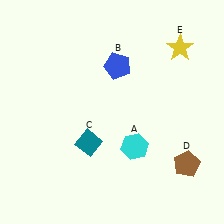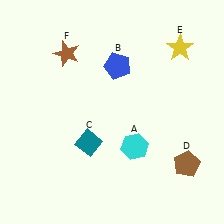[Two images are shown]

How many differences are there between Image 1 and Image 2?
There is 1 difference between the two images.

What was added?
A brown star (F) was added in Image 2.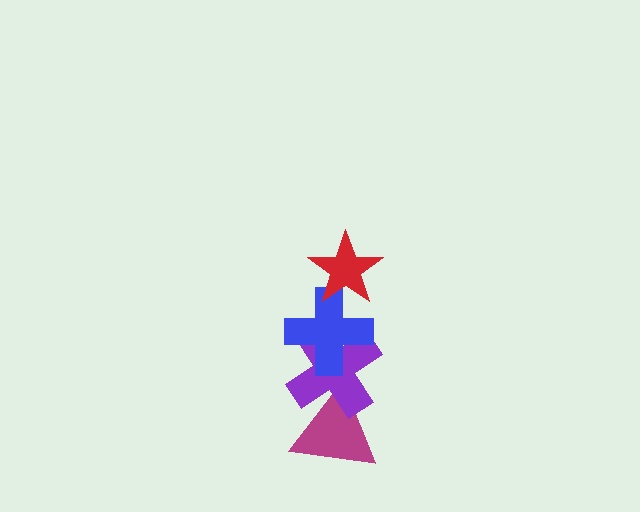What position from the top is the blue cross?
The blue cross is 2nd from the top.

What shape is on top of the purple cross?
The blue cross is on top of the purple cross.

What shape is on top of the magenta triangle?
The purple cross is on top of the magenta triangle.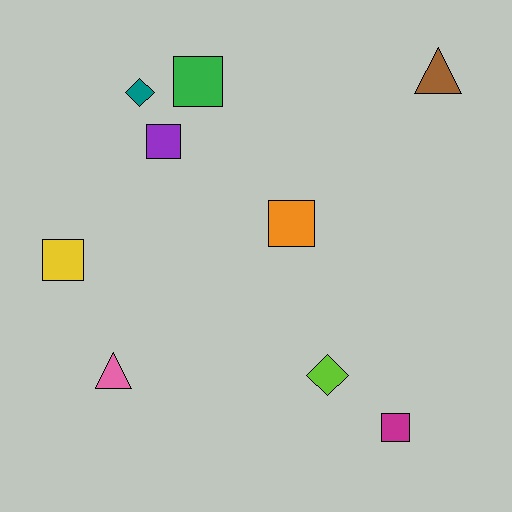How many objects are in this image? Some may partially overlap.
There are 9 objects.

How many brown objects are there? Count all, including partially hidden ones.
There is 1 brown object.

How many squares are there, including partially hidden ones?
There are 5 squares.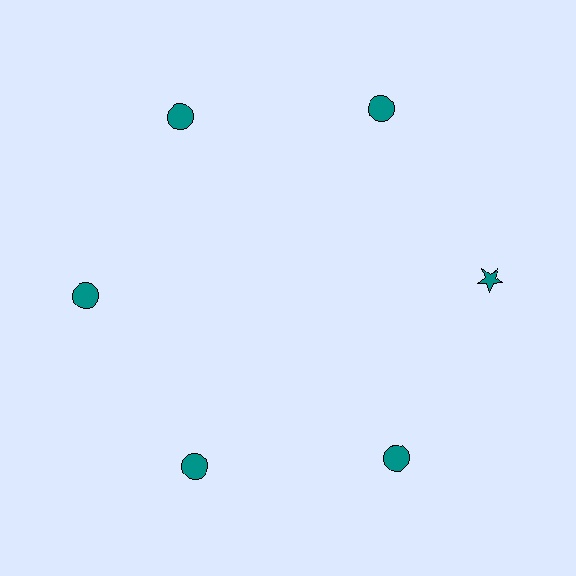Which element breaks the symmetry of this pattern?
The teal star at roughly the 3 o'clock position breaks the symmetry. All other shapes are teal circles.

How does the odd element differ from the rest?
It has a different shape: star instead of circle.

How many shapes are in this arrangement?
There are 6 shapes arranged in a ring pattern.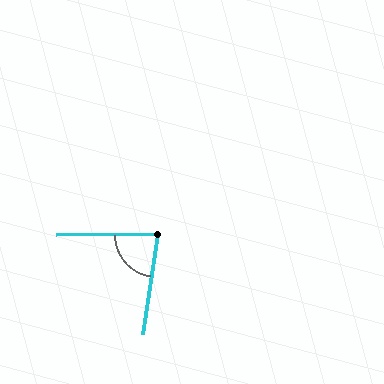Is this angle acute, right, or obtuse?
It is acute.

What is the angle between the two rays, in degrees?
Approximately 81 degrees.